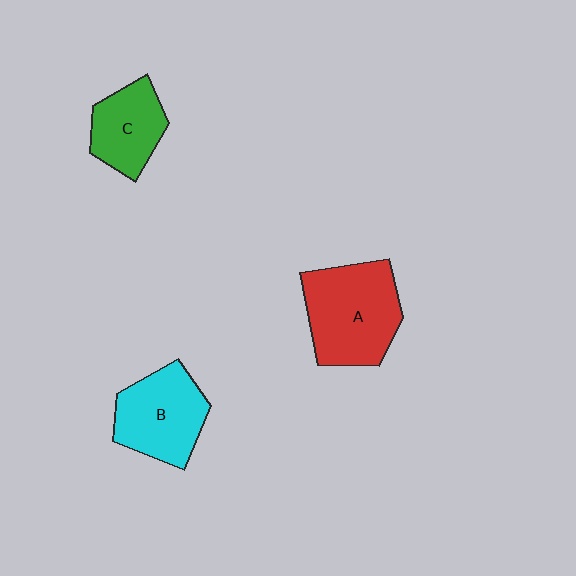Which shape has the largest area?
Shape A (red).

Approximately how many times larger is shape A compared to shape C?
Approximately 1.6 times.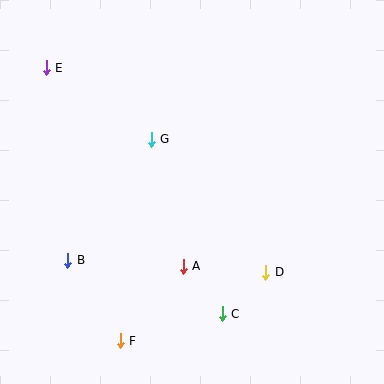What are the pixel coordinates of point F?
Point F is at (120, 341).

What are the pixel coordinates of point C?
Point C is at (222, 314).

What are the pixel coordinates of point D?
Point D is at (266, 272).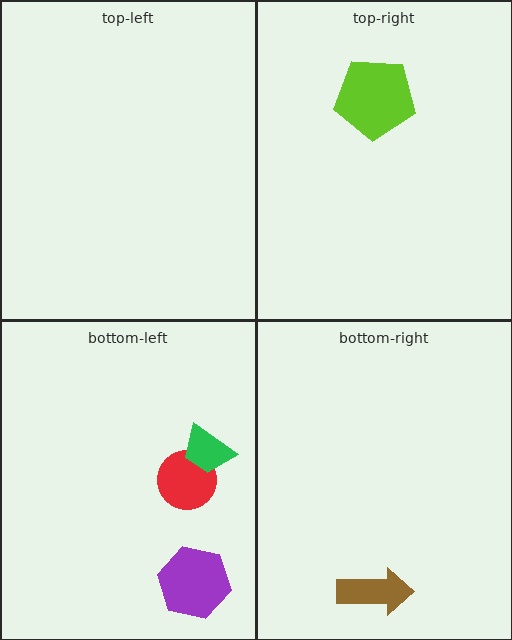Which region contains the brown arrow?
The bottom-right region.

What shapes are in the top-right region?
The lime pentagon.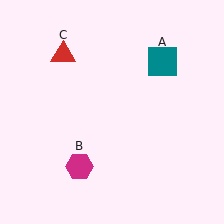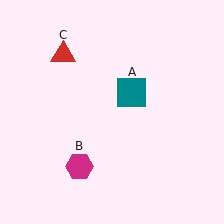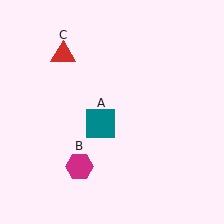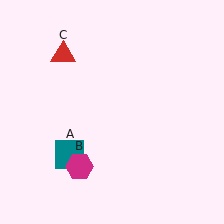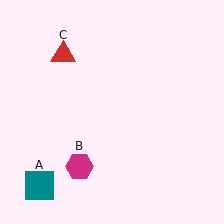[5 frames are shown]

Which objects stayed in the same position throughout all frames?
Magenta hexagon (object B) and red triangle (object C) remained stationary.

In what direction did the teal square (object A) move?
The teal square (object A) moved down and to the left.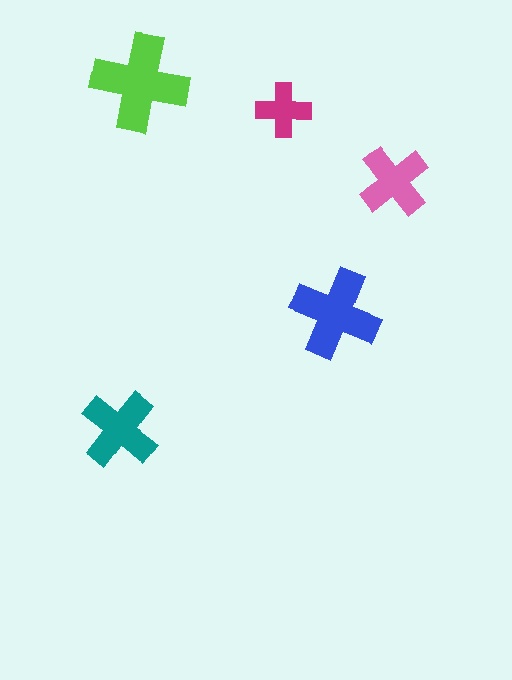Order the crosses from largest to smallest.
the lime one, the blue one, the teal one, the pink one, the magenta one.